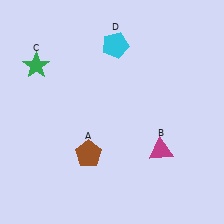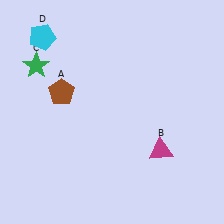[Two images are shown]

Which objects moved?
The objects that moved are: the brown pentagon (A), the cyan pentagon (D).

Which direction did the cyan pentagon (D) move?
The cyan pentagon (D) moved left.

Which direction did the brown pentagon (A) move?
The brown pentagon (A) moved up.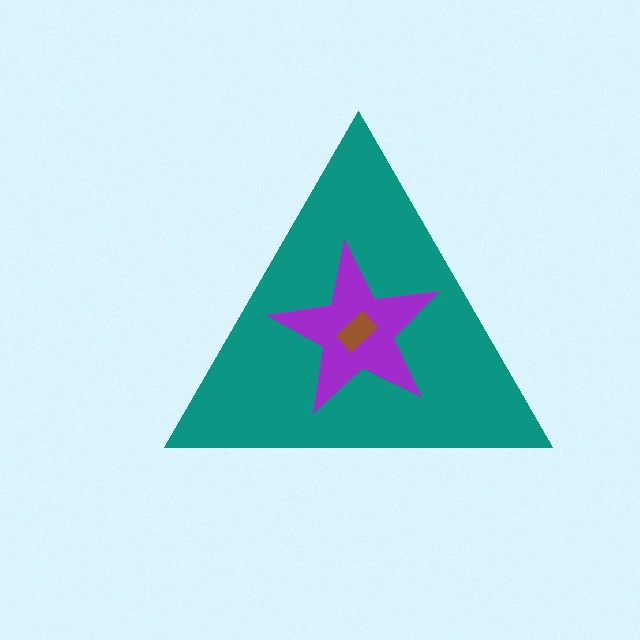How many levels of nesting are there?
3.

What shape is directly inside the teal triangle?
The purple star.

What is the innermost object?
The brown rectangle.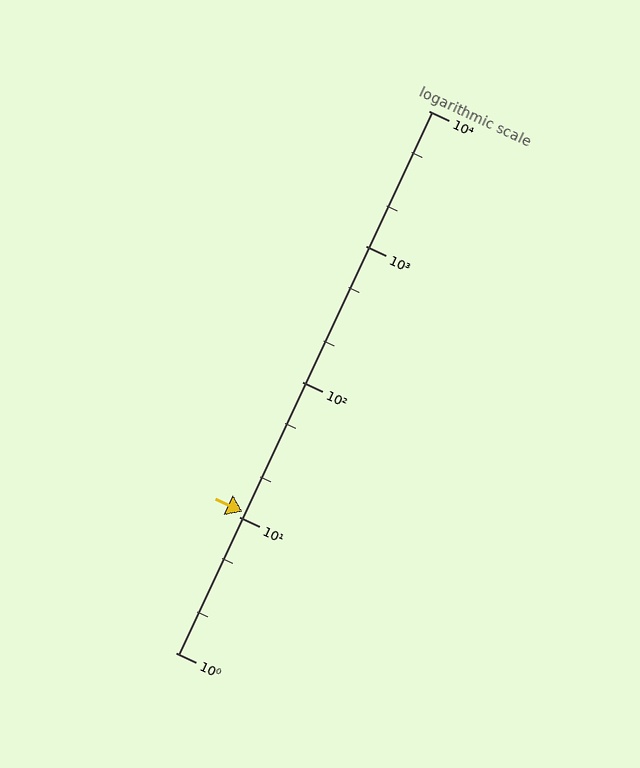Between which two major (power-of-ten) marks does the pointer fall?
The pointer is between 10 and 100.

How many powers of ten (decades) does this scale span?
The scale spans 4 decades, from 1 to 10000.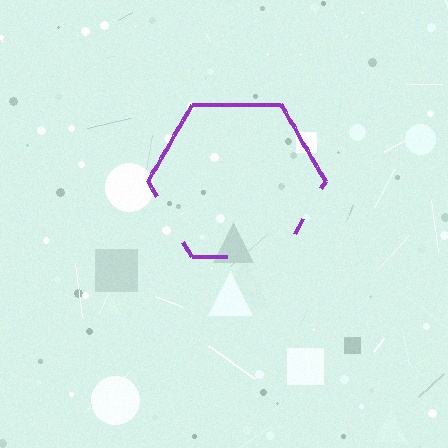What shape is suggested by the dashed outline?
The dashed outline suggests a hexagon.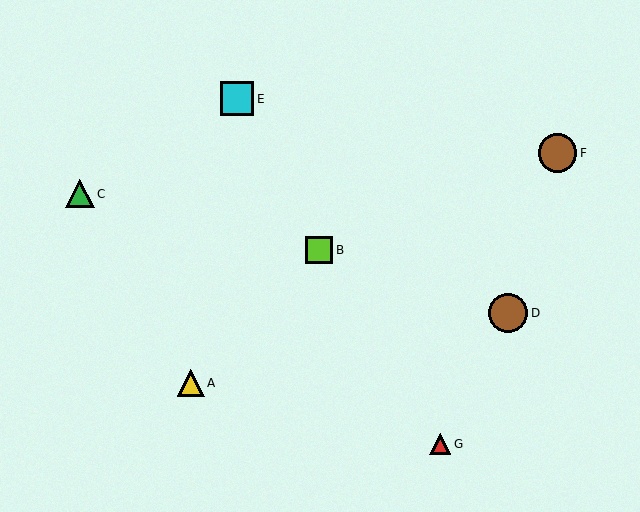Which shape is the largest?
The brown circle (labeled D) is the largest.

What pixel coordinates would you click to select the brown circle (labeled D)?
Click at (508, 313) to select the brown circle D.